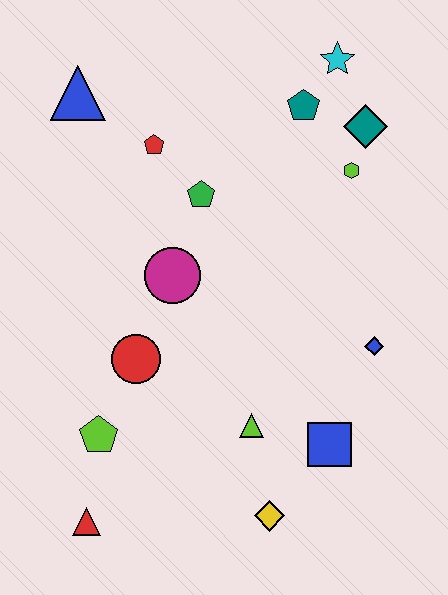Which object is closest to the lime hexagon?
The teal diamond is closest to the lime hexagon.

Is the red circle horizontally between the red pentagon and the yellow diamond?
No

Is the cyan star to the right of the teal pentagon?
Yes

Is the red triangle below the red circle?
Yes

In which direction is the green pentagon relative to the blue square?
The green pentagon is above the blue square.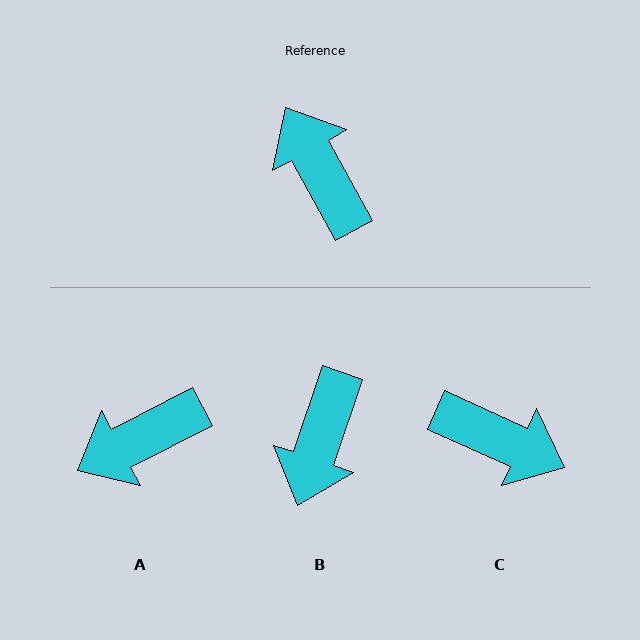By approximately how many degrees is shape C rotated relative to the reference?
Approximately 143 degrees clockwise.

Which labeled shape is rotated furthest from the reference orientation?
C, about 143 degrees away.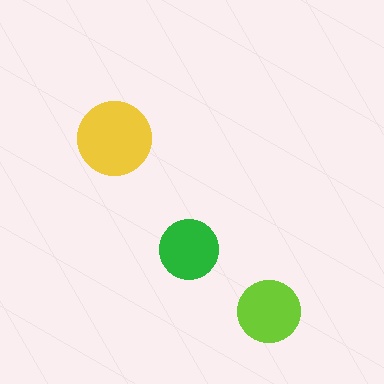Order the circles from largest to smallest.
the yellow one, the lime one, the green one.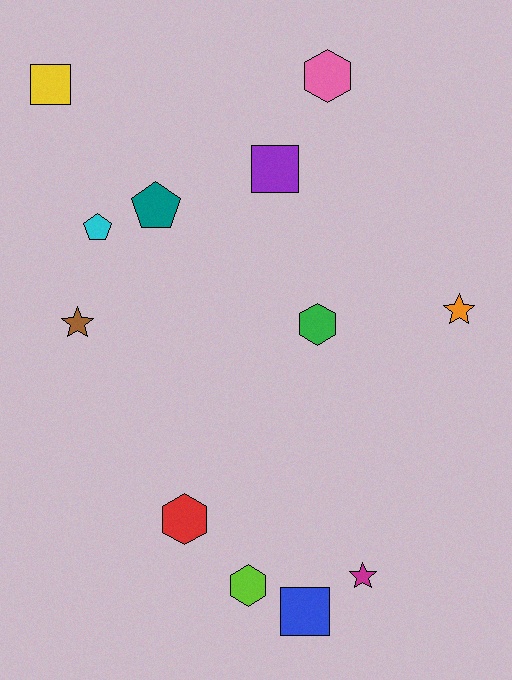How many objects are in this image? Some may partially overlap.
There are 12 objects.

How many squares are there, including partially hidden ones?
There are 3 squares.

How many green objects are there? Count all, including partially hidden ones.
There is 1 green object.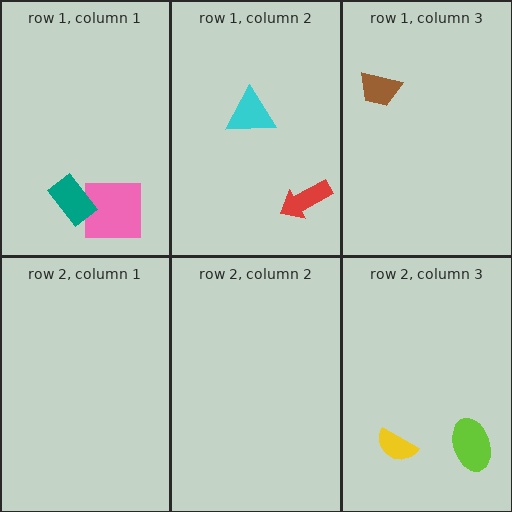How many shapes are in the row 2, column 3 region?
2.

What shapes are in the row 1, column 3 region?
The brown trapezoid.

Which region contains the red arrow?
The row 1, column 2 region.